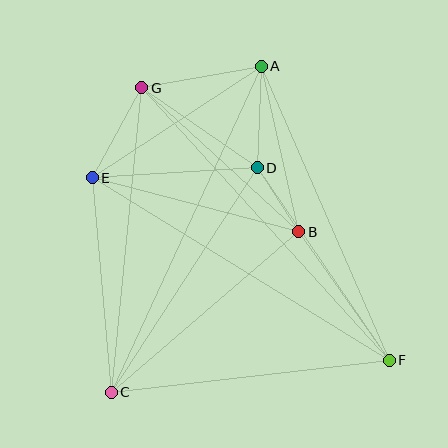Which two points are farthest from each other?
Points F and G are farthest from each other.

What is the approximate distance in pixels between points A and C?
The distance between A and C is approximately 359 pixels.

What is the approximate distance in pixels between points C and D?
The distance between C and D is approximately 268 pixels.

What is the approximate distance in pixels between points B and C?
The distance between B and C is approximately 247 pixels.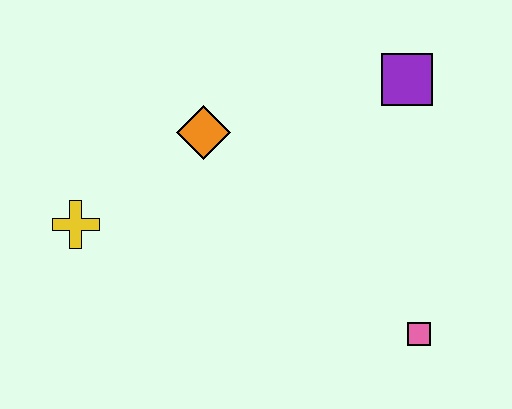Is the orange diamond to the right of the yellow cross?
Yes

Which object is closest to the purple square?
The orange diamond is closest to the purple square.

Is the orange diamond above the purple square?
No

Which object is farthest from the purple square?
The yellow cross is farthest from the purple square.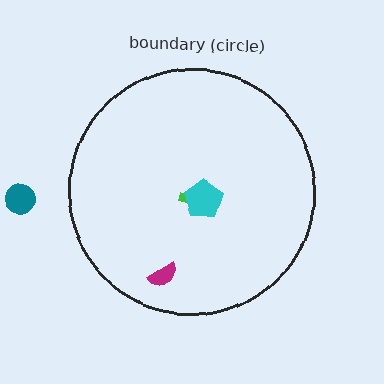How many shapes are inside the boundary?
3 inside, 1 outside.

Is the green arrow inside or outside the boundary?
Inside.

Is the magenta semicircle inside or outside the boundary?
Inside.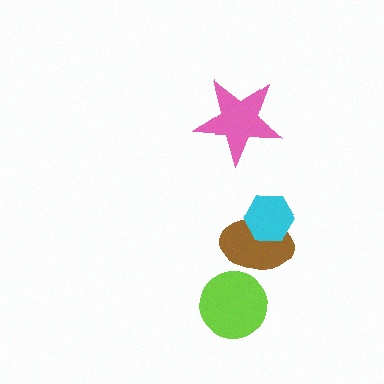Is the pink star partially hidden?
No, no other shape covers it.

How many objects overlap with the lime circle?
0 objects overlap with the lime circle.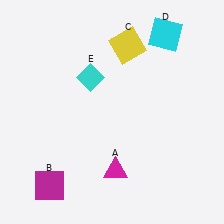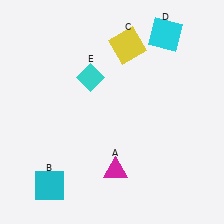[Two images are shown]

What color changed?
The square (B) changed from magenta in Image 1 to cyan in Image 2.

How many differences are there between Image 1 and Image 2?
There is 1 difference between the two images.